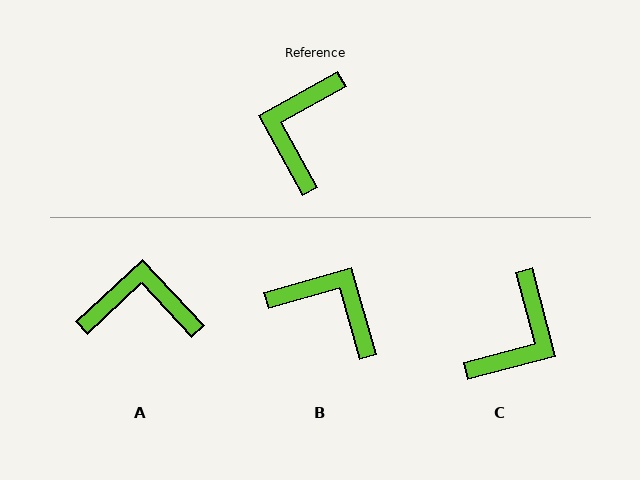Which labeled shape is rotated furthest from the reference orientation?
C, about 166 degrees away.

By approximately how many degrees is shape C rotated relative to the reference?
Approximately 166 degrees counter-clockwise.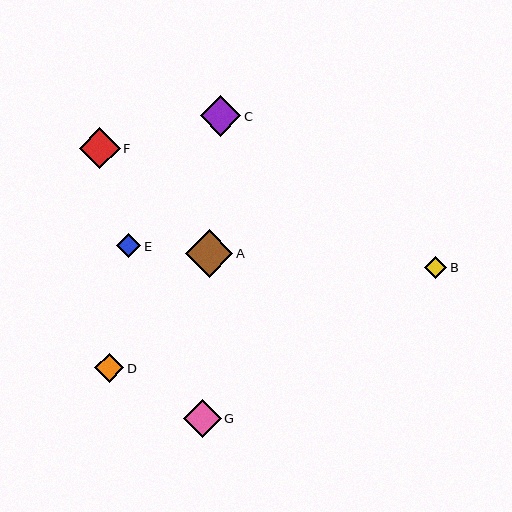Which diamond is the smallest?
Diamond B is the smallest with a size of approximately 22 pixels.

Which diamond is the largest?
Diamond A is the largest with a size of approximately 47 pixels.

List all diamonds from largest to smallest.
From largest to smallest: A, F, C, G, D, E, B.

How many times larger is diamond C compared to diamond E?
Diamond C is approximately 1.7 times the size of diamond E.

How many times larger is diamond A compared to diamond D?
Diamond A is approximately 1.6 times the size of diamond D.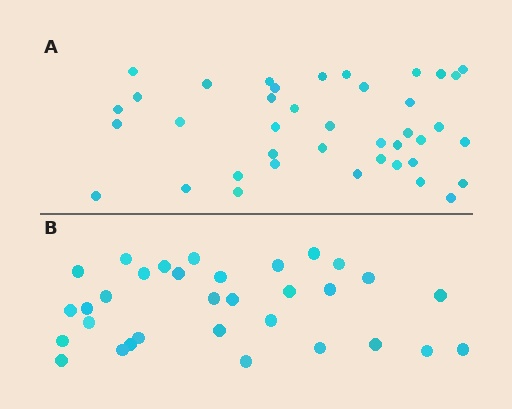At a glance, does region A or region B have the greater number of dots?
Region A (the top region) has more dots.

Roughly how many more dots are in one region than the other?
Region A has roughly 8 or so more dots than region B.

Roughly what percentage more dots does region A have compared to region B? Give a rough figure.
About 25% more.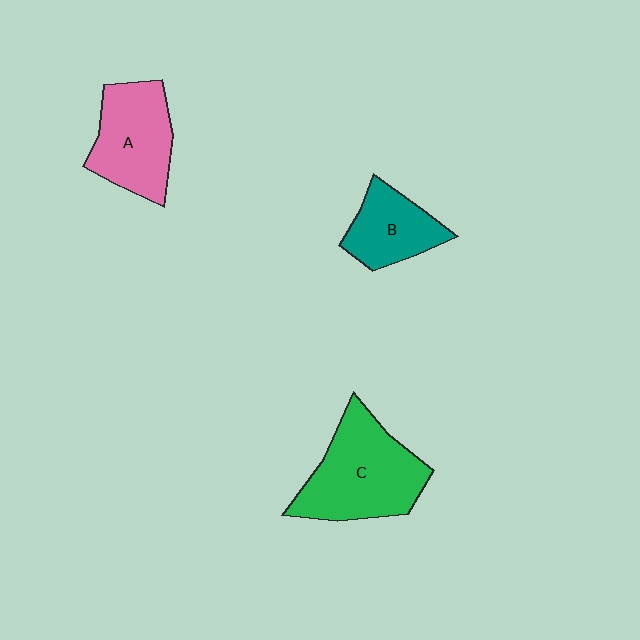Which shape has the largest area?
Shape C (green).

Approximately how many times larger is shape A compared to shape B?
Approximately 1.4 times.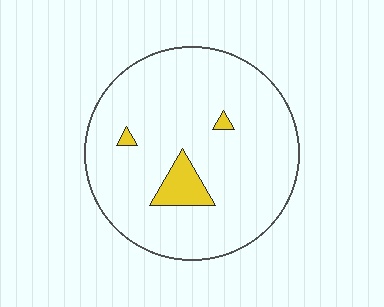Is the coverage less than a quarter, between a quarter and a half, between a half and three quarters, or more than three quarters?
Less than a quarter.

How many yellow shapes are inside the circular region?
3.